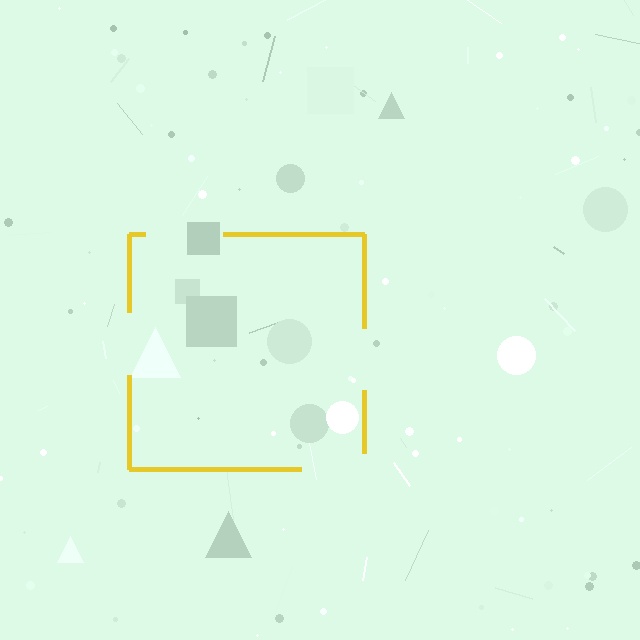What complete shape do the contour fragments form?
The contour fragments form a square.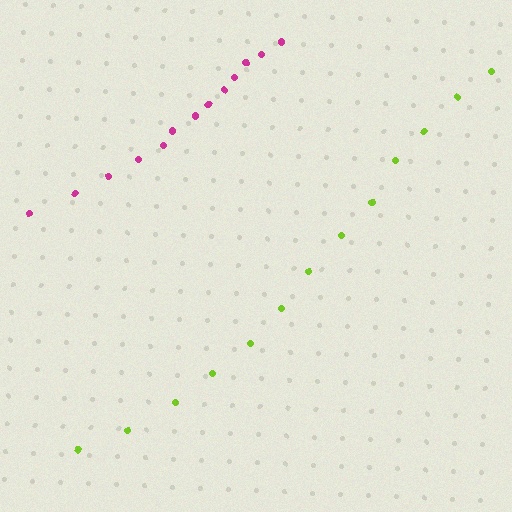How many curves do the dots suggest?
There are 2 distinct paths.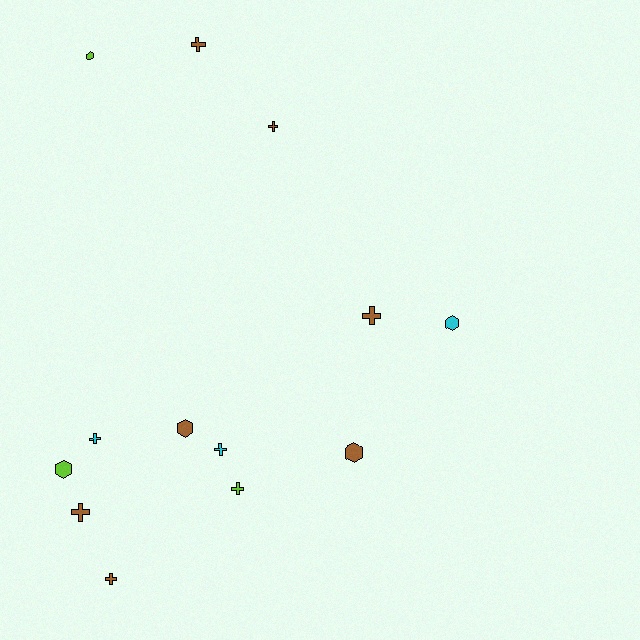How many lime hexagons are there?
There are 2 lime hexagons.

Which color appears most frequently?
Brown, with 7 objects.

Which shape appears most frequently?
Cross, with 8 objects.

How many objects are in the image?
There are 13 objects.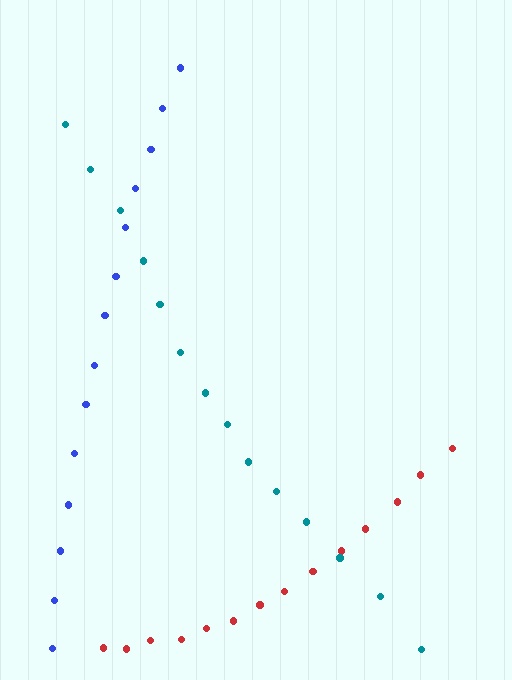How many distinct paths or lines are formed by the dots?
There are 3 distinct paths.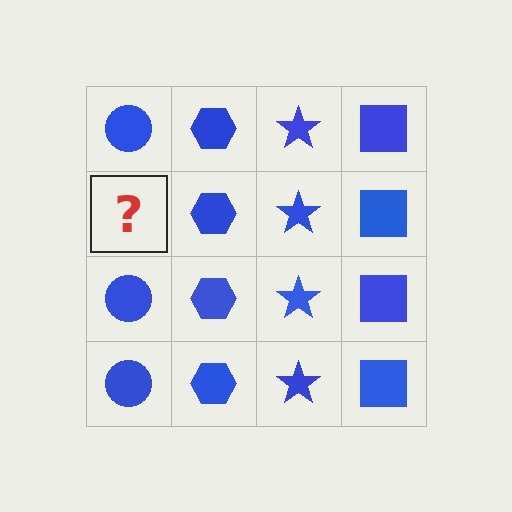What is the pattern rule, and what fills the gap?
The rule is that each column has a consistent shape. The gap should be filled with a blue circle.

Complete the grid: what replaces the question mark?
The question mark should be replaced with a blue circle.